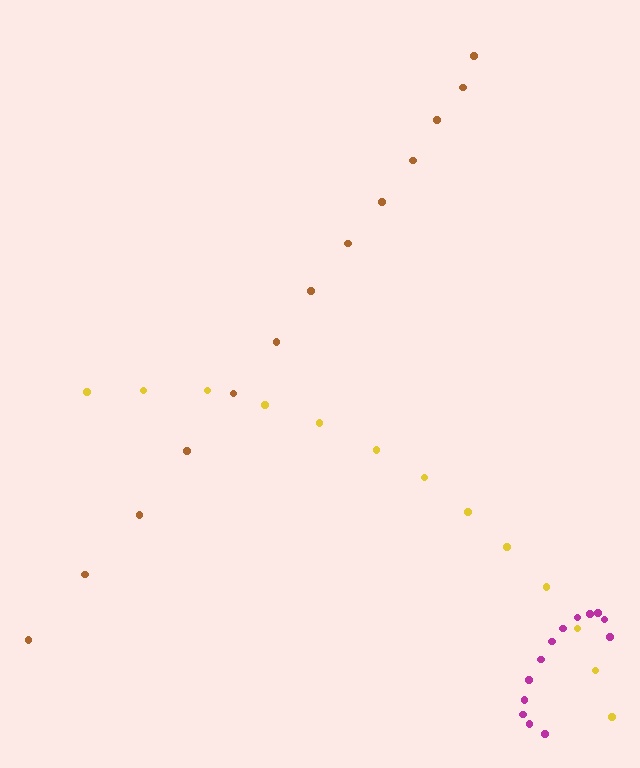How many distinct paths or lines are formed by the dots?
There are 3 distinct paths.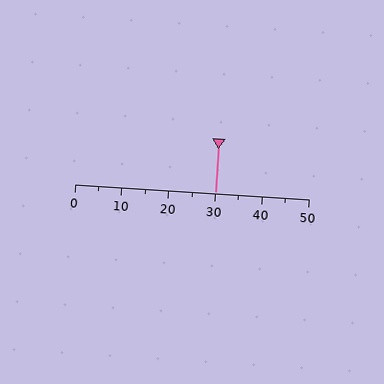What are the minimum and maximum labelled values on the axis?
The axis runs from 0 to 50.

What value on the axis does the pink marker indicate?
The marker indicates approximately 30.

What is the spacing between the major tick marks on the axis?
The major ticks are spaced 10 apart.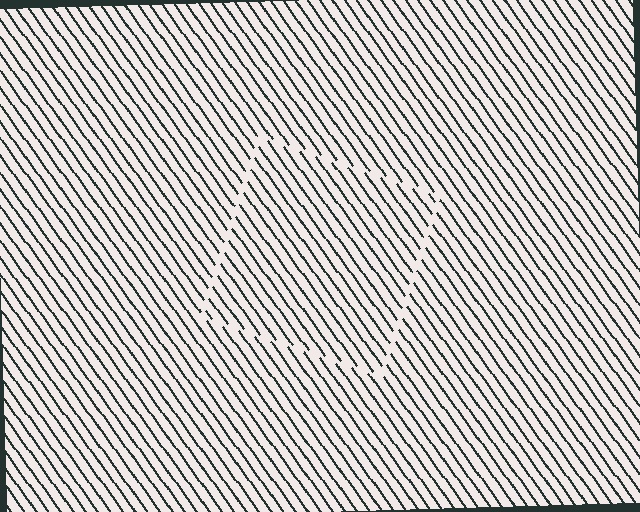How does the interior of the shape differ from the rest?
The interior of the shape contains the same grating, shifted by half a period — the contour is defined by the phase discontinuity where line-ends from the inner and outer gratings abut.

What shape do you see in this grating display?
An illusory square. The interior of the shape contains the same grating, shifted by half a period — the contour is defined by the phase discontinuity where line-ends from the inner and outer gratings abut.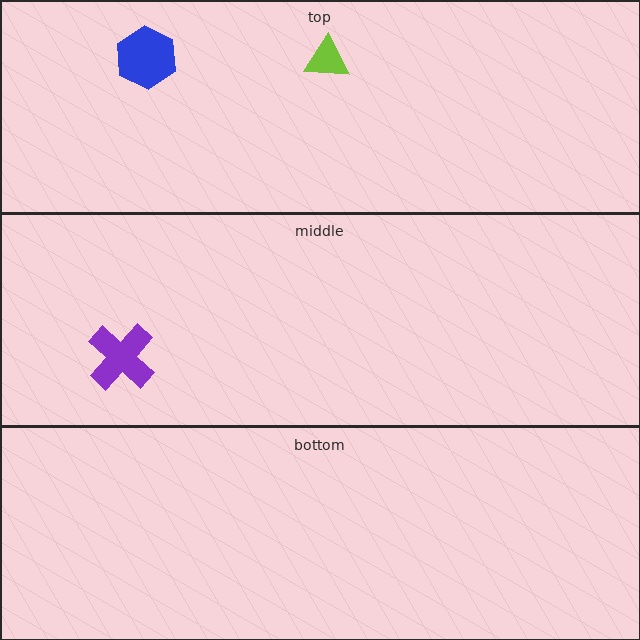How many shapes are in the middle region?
1.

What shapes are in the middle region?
The purple cross.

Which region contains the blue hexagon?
The top region.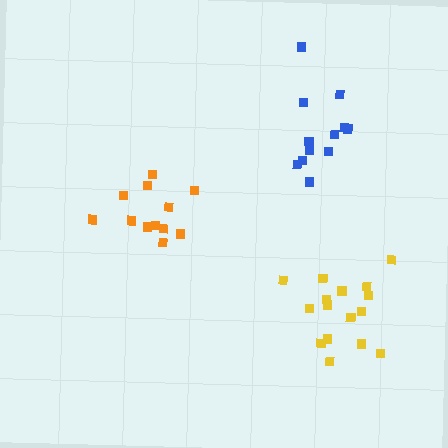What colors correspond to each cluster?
The clusters are colored: yellow, orange, blue.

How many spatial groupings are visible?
There are 3 spatial groupings.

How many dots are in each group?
Group 1: 16 dots, Group 2: 12 dots, Group 3: 12 dots (40 total).